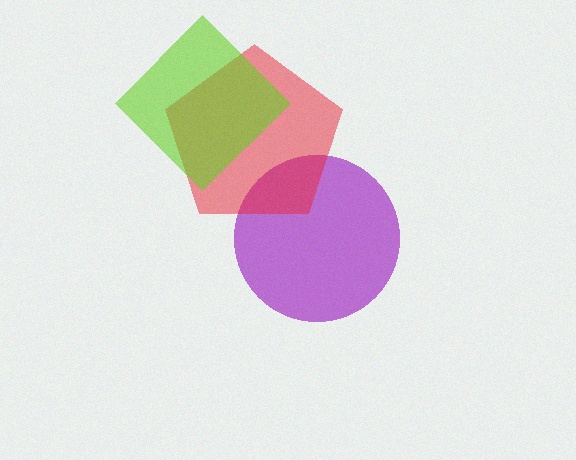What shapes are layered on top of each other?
The layered shapes are: a purple circle, a red pentagon, a lime diamond.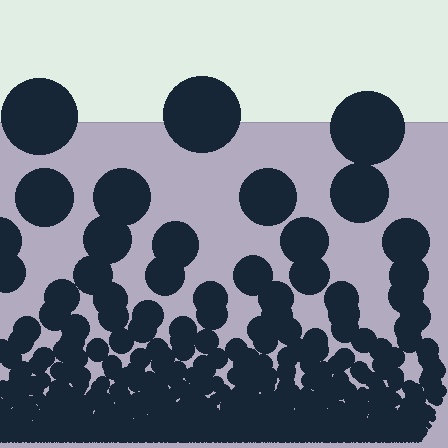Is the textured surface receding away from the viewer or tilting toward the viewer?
The surface appears to tilt toward the viewer. Texture elements get larger and sparser toward the top.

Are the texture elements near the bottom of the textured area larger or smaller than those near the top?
Smaller. The gradient is inverted — elements near the bottom are smaller and denser.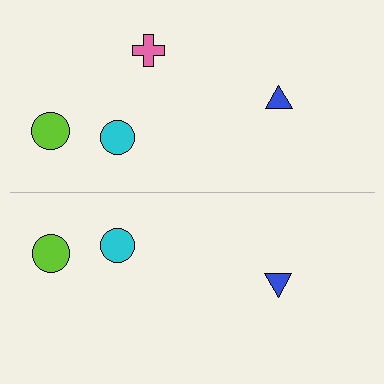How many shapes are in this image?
There are 7 shapes in this image.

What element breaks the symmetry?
A pink cross is missing from the bottom side.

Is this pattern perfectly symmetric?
No, the pattern is not perfectly symmetric. A pink cross is missing from the bottom side.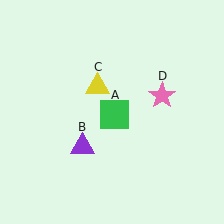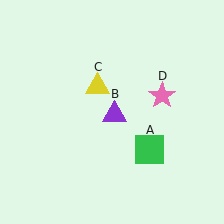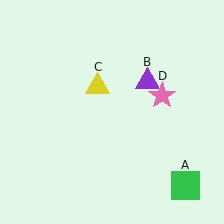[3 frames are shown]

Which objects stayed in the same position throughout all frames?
Yellow triangle (object C) and pink star (object D) remained stationary.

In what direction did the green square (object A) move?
The green square (object A) moved down and to the right.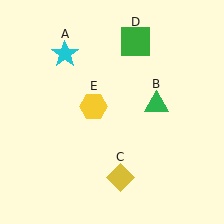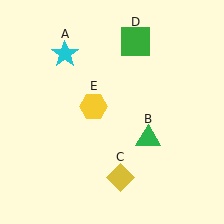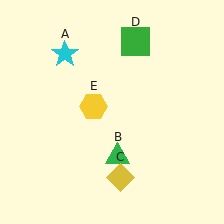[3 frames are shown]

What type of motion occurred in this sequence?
The green triangle (object B) rotated clockwise around the center of the scene.